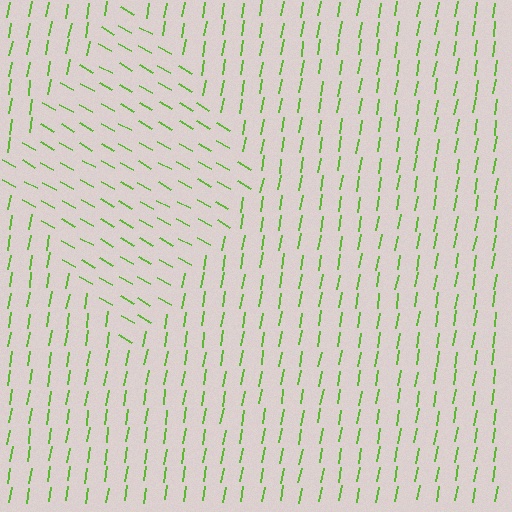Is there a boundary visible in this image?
Yes, there is a texture boundary formed by a change in line orientation.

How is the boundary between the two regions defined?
The boundary is defined purely by a change in line orientation (approximately 70 degrees difference). All lines are the same color and thickness.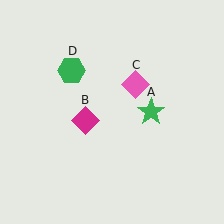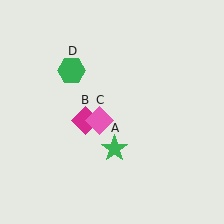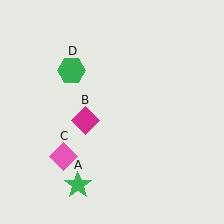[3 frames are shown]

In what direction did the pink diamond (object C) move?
The pink diamond (object C) moved down and to the left.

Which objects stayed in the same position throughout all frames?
Magenta diamond (object B) and green hexagon (object D) remained stationary.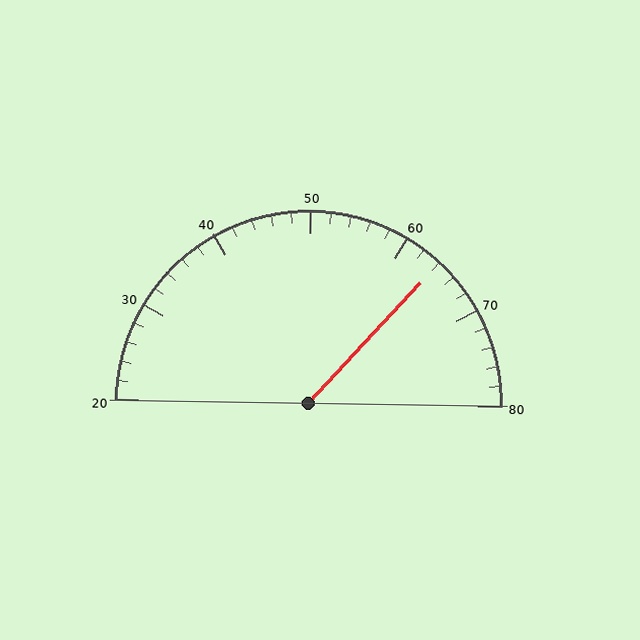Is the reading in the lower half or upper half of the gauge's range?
The reading is in the upper half of the range (20 to 80).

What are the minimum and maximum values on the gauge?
The gauge ranges from 20 to 80.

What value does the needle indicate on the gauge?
The needle indicates approximately 64.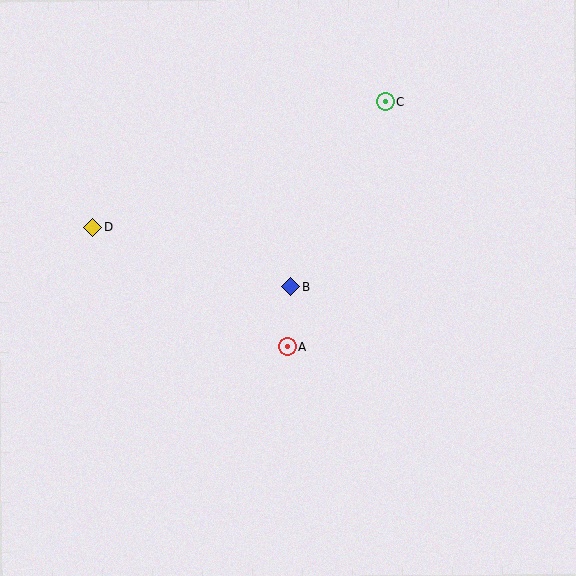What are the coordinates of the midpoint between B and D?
The midpoint between B and D is at (191, 257).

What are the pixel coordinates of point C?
Point C is at (385, 102).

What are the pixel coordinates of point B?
Point B is at (291, 287).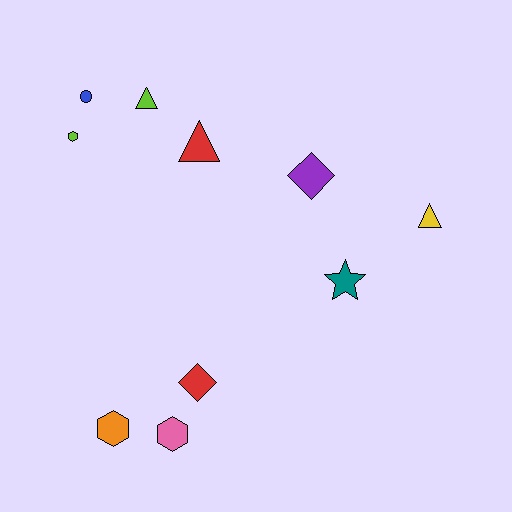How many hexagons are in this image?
There are 3 hexagons.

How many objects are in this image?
There are 10 objects.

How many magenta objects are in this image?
There are no magenta objects.